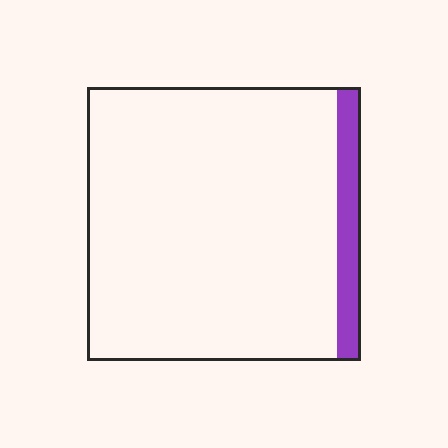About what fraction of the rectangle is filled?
About one tenth (1/10).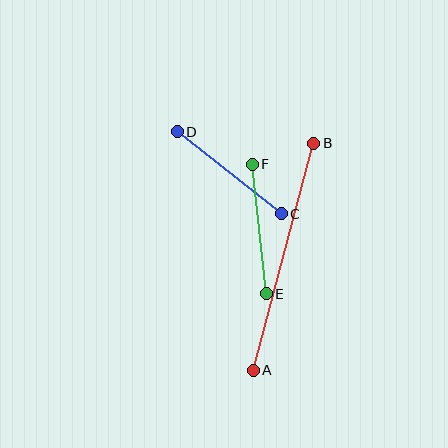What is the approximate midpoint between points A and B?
The midpoint is at approximately (284, 257) pixels.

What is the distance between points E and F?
The distance is approximately 130 pixels.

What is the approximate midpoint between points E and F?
The midpoint is at approximately (259, 229) pixels.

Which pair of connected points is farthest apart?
Points A and B are farthest apart.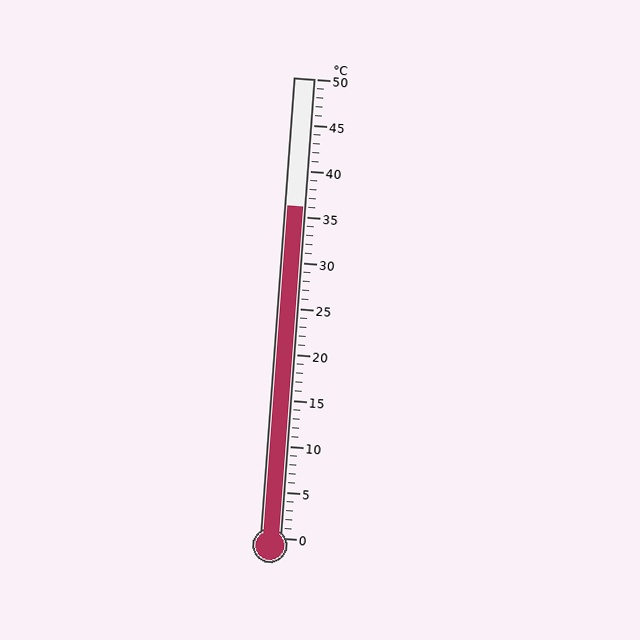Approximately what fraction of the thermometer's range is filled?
The thermometer is filled to approximately 70% of its range.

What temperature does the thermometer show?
The thermometer shows approximately 36°C.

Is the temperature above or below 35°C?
The temperature is above 35°C.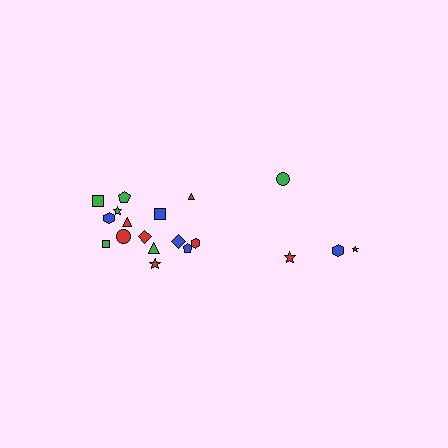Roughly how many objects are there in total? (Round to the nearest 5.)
Roughly 20 objects in total.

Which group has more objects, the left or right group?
The left group.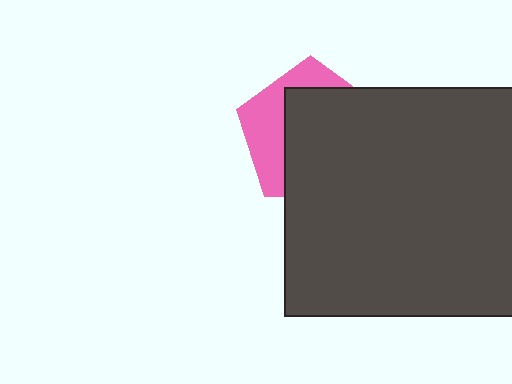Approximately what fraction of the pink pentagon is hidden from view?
Roughly 65% of the pink pentagon is hidden behind the dark gray rectangle.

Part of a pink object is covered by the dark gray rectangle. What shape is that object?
It is a pentagon.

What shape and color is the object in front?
The object in front is a dark gray rectangle.